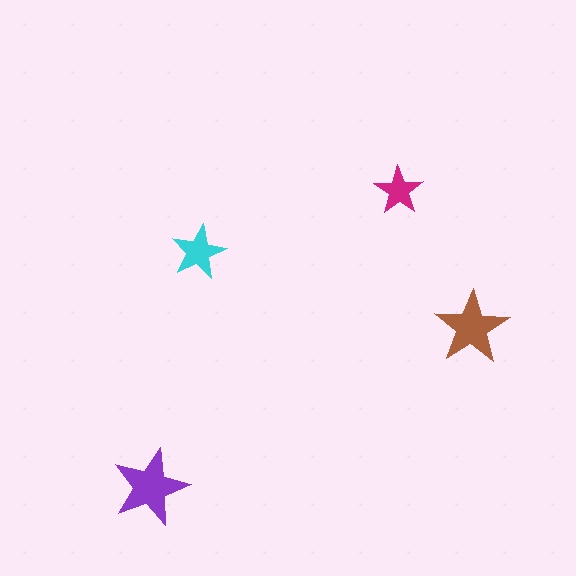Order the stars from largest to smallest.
the purple one, the brown one, the cyan one, the magenta one.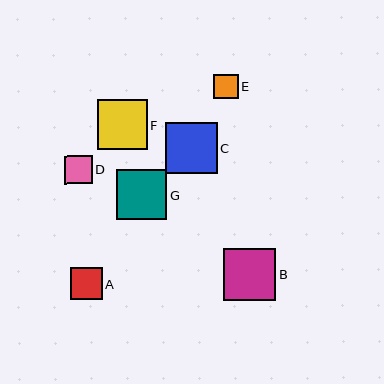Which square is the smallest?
Square E is the smallest with a size of approximately 24 pixels.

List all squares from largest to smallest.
From largest to smallest: B, C, G, F, A, D, E.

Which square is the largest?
Square B is the largest with a size of approximately 52 pixels.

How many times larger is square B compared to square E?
Square B is approximately 2.1 times the size of square E.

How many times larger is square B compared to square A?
Square B is approximately 1.6 times the size of square A.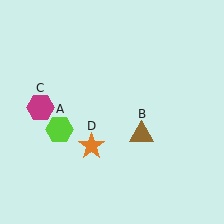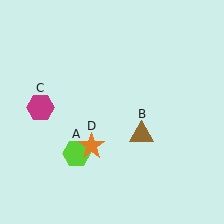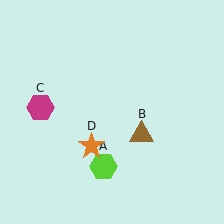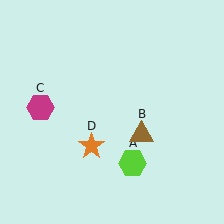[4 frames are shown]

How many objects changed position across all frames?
1 object changed position: lime hexagon (object A).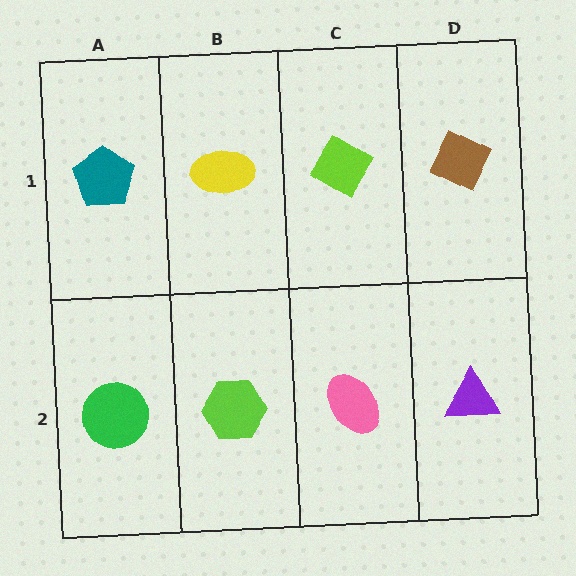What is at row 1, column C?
A lime diamond.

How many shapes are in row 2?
4 shapes.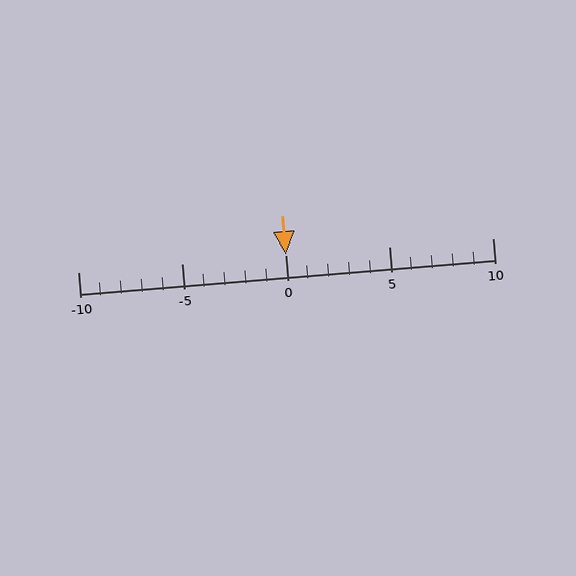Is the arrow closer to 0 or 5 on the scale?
The arrow is closer to 0.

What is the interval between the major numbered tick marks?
The major tick marks are spaced 5 units apart.